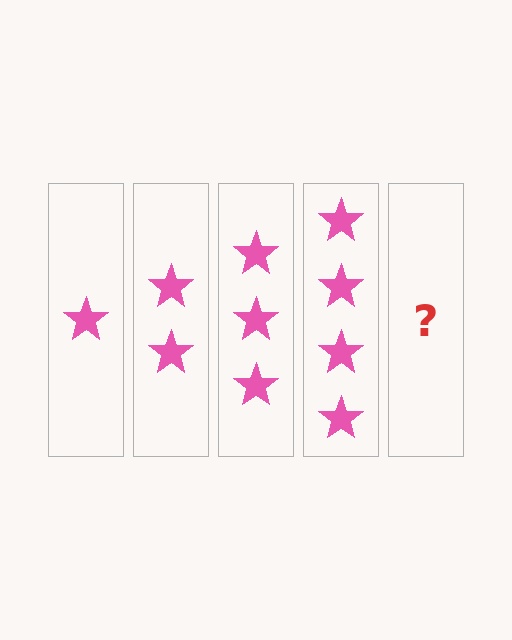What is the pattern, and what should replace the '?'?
The pattern is that each step adds one more star. The '?' should be 5 stars.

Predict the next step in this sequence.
The next step is 5 stars.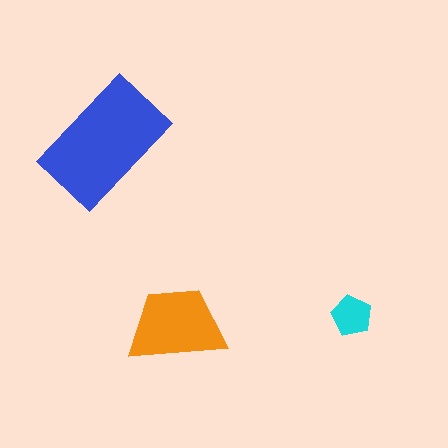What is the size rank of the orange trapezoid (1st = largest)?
2nd.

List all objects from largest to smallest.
The blue rectangle, the orange trapezoid, the cyan pentagon.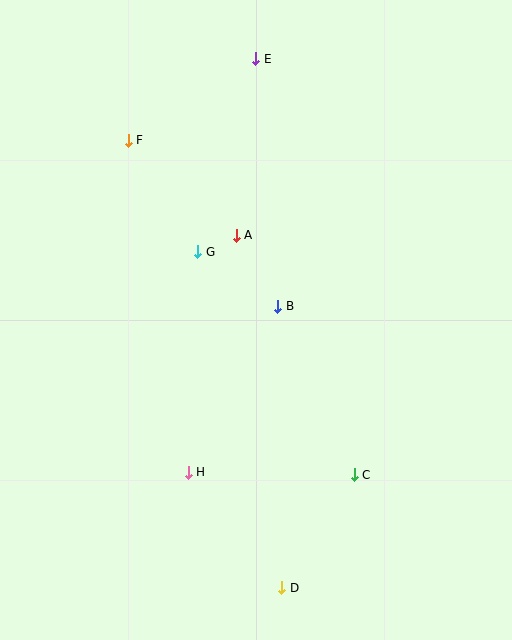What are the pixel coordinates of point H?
Point H is at (188, 472).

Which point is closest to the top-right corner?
Point E is closest to the top-right corner.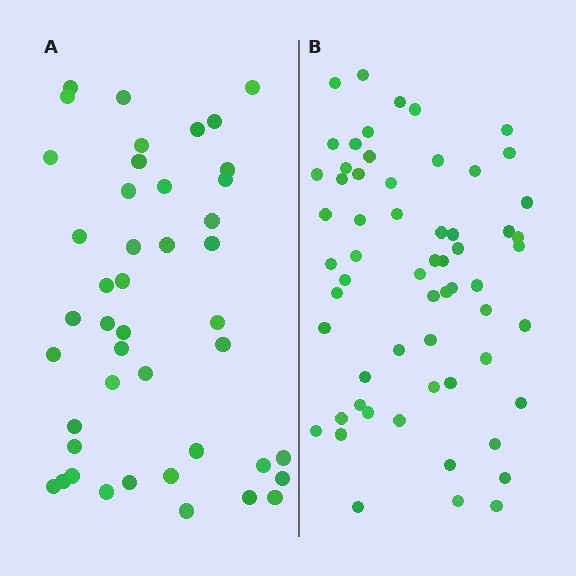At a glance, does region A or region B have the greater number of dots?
Region B (the right region) has more dots.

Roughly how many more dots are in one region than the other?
Region B has approximately 15 more dots than region A.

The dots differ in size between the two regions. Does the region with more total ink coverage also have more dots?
No. Region A has more total ink coverage because its dots are larger, but region B actually contains more individual dots. Total area can be misleading — the number of items is what matters here.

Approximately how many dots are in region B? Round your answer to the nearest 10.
About 60 dots.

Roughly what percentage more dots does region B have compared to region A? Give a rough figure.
About 35% more.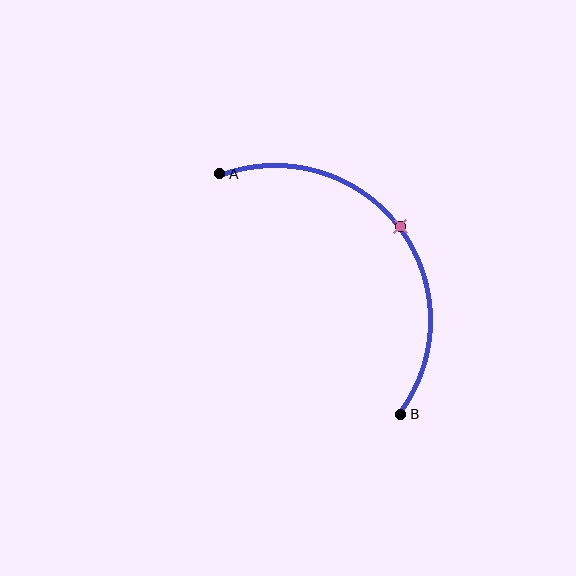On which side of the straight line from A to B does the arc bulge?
The arc bulges above and to the right of the straight line connecting A and B.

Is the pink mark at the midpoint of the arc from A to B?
Yes. The pink mark lies on the arc at equal arc-length from both A and B — it is the arc midpoint.